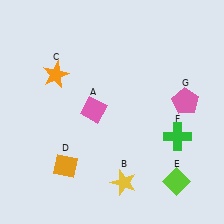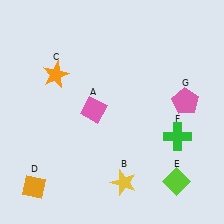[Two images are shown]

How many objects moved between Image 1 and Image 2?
1 object moved between the two images.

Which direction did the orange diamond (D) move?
The orange diamond (D) moved left.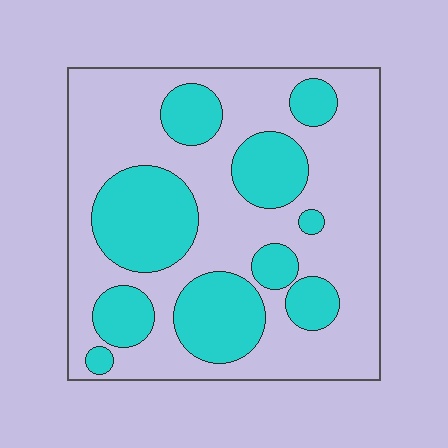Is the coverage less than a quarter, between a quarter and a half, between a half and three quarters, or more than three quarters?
Between a quarter and a half.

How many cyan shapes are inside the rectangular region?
10.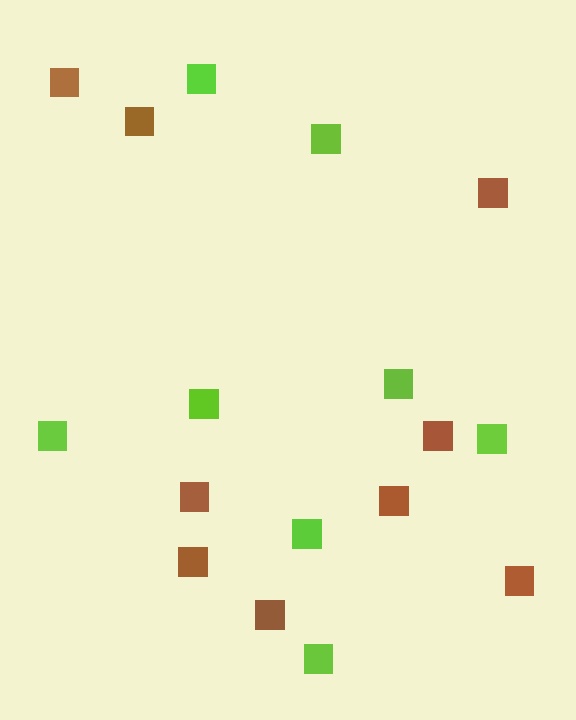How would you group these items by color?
There are 2 groups: one group of lime squares (8) and one group of brown squares (9).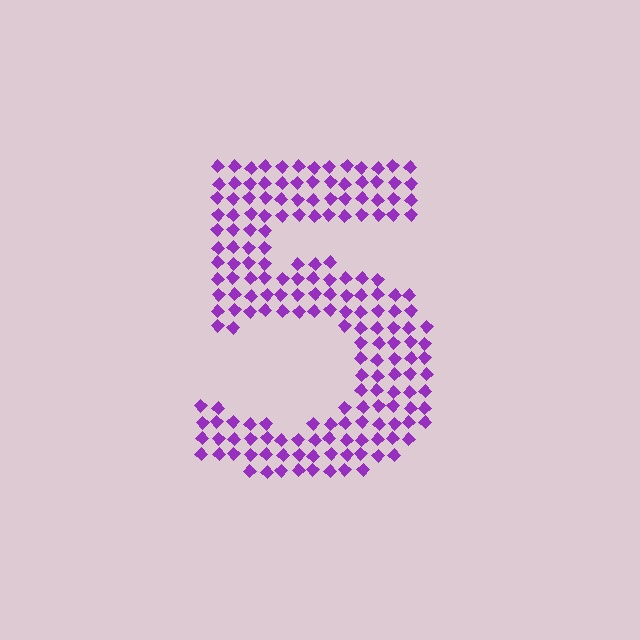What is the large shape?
The large shape is the digit 5.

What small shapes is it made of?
It is made of small diamonds.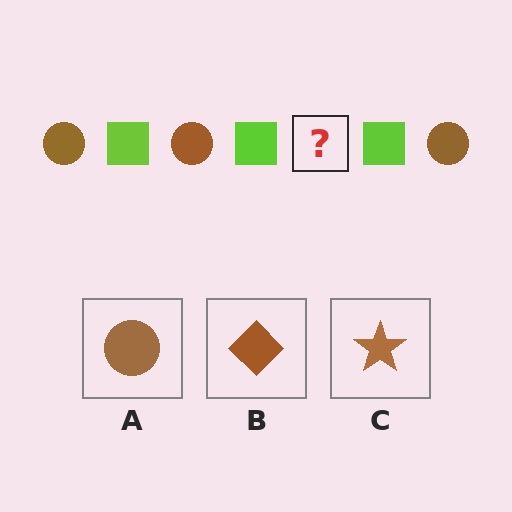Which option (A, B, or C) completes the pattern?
A.